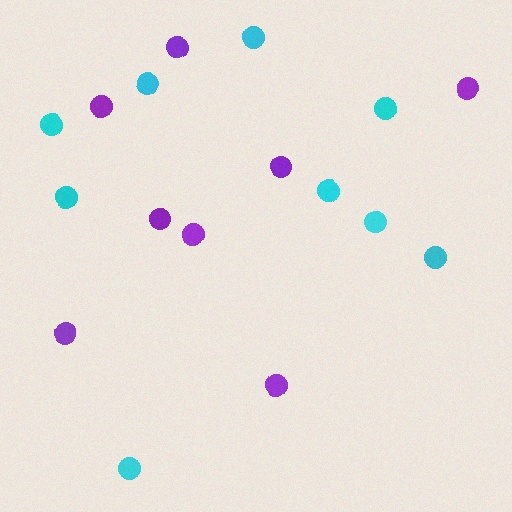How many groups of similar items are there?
There are 2 groups: one group of cyan circles (9) and one group of purple circles (8).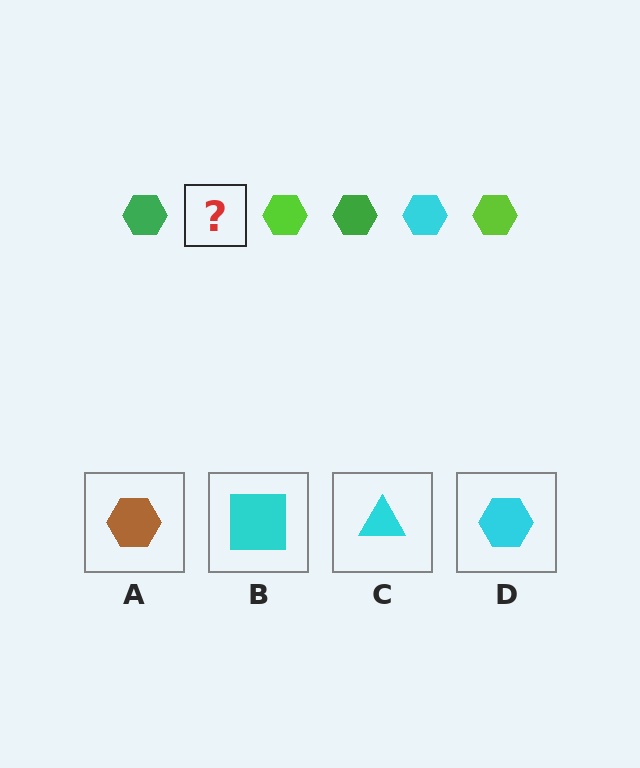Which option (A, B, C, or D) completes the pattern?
D.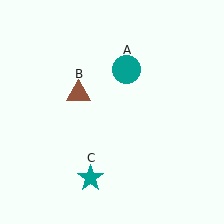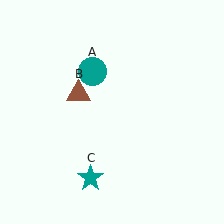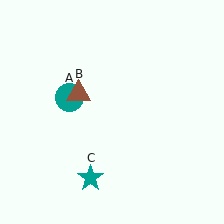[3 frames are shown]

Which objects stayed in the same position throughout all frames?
Brown triangle (object B) and teal star (object C) remained stationary.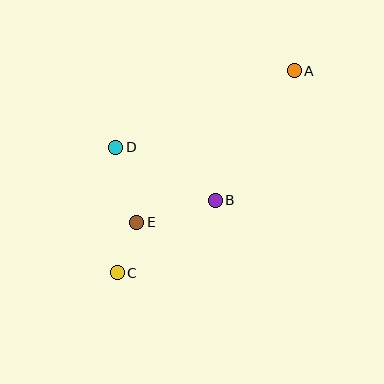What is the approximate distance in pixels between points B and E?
The distance between B and E is approximately 82 pixels.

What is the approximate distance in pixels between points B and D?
The distance between B and D is approximately 113 pixels.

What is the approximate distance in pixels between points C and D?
The distance between C and D is approximately 125 pixels.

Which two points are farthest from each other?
Points A and C are farthest from each other.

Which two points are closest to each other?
Points C and E are closest to each other.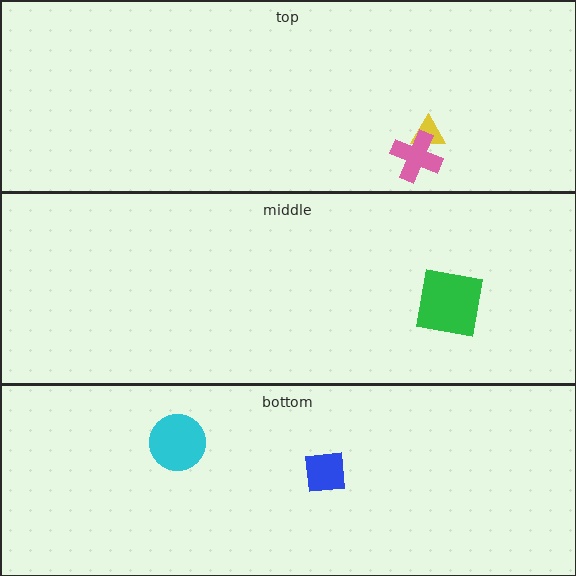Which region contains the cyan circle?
The bottom region.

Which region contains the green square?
The middle region.